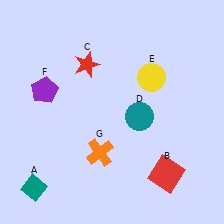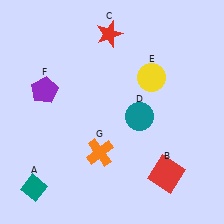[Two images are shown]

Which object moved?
The red star (C) moved up.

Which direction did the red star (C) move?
The red star (C) moved up.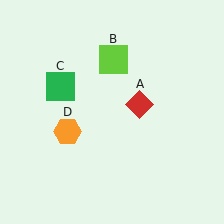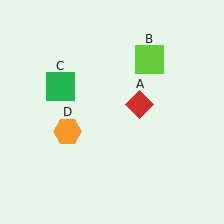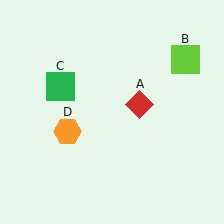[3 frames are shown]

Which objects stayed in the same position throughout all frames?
Red diamond (object A) and green square (object C) and orange hexagon (object D) remained stationary.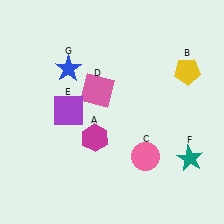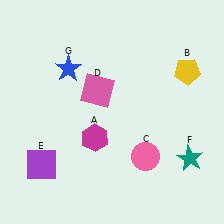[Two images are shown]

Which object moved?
The purple square (E) moved down.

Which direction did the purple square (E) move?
The purple square (E) moved down.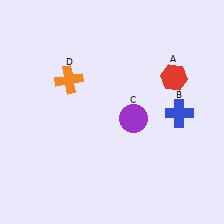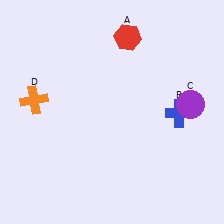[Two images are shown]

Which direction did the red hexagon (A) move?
The red hexagon (A) moved left.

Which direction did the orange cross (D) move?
The orange cross (D) moved left.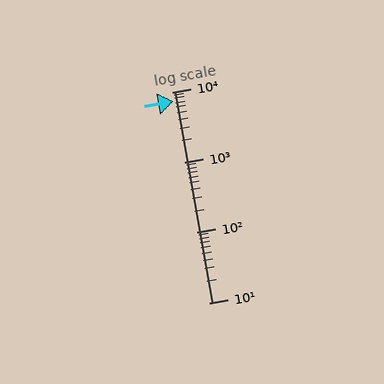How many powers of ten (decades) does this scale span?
The scale spans 3 decades, from 10 to 10000.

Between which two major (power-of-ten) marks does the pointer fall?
The pointer is between 1000 and 10000.